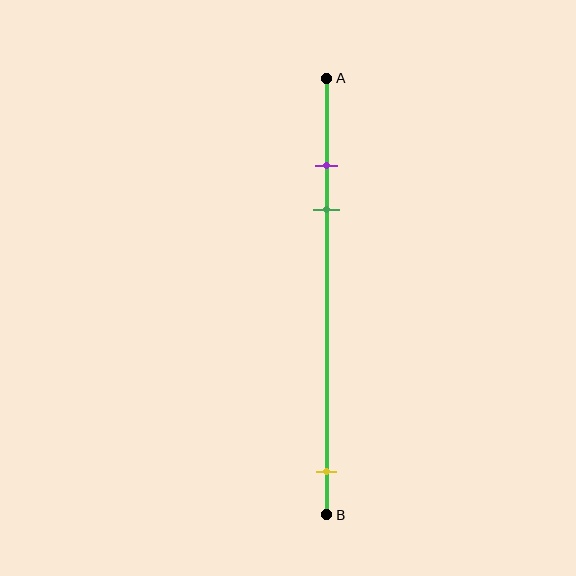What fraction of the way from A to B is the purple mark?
The purple mark is approximately 20% (0.2) of the way from A to B.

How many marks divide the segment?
There are 3 marks dividing the segment.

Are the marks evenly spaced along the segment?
No, the marks are not evenly spaced.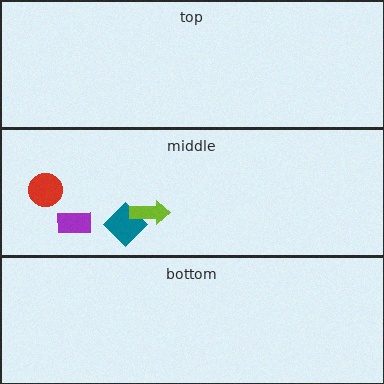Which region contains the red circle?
The middle region.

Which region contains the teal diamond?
The middle region.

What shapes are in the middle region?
The teal diamond, the red circle, the lime arrow, the purple rectangle.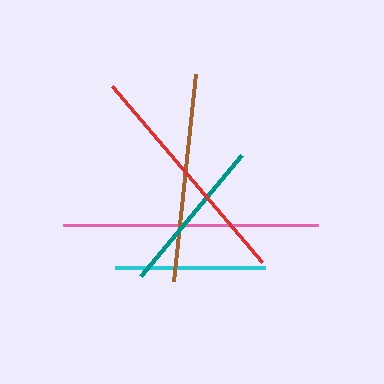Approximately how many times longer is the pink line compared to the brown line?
The pink line is approximately 1.2 times the length of the brown line.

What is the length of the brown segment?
The brown segment is approximately 209 pixels long.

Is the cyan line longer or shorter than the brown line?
The brown line is longer than the cyan line.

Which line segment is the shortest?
The cyan line is the shortest at approximately 150 pixels.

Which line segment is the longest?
The pink line is the longest at approximately 255 pixels.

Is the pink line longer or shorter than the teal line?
The pink line is longer than the teal line.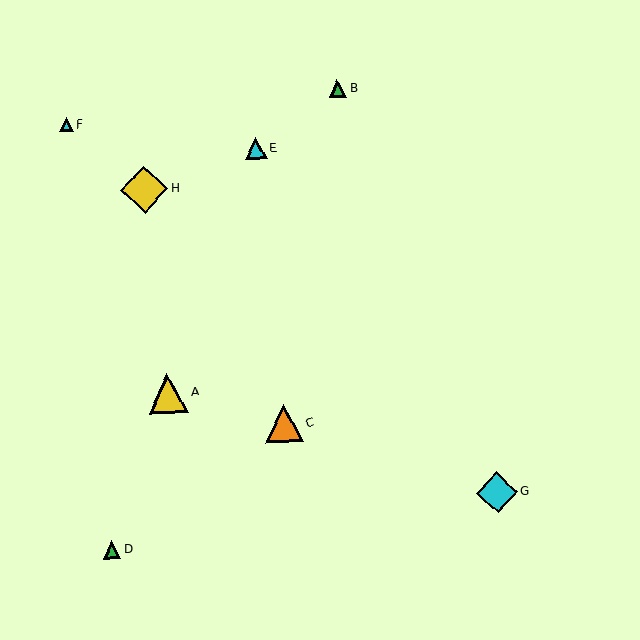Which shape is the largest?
The yellow diamond (labeled H) is the largest.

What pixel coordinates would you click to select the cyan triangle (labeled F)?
Click at (67, 125) to select the cyan triangle F.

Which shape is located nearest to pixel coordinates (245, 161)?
The cyan triangle (labeled E) at (256, 148) is nearest to that location.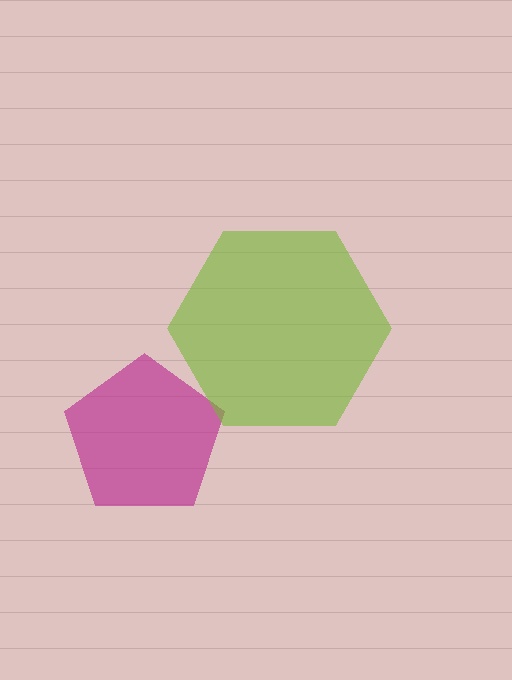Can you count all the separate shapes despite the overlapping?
Yes, there are 2 separate shapes.